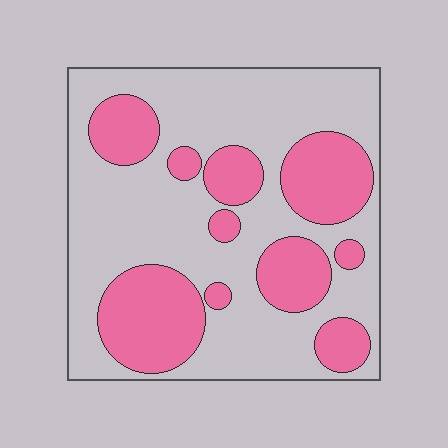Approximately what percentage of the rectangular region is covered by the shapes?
Approximately 35%.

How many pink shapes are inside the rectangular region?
10.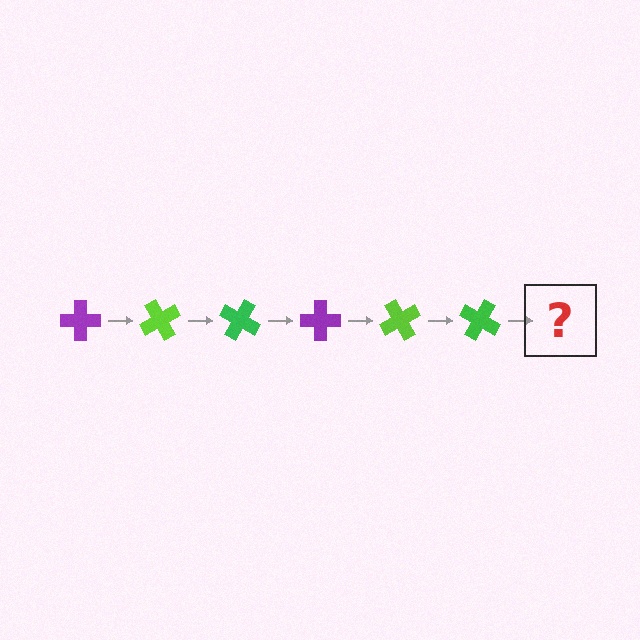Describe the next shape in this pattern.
It should be a purple cross, rotated 360 degrees from the start.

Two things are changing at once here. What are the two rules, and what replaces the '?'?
The two rules are that it rotates 60 degrees each step and the color cycles through purple, lime, and green. The '?' should be a purple cross, rotated 360 degrees from the start.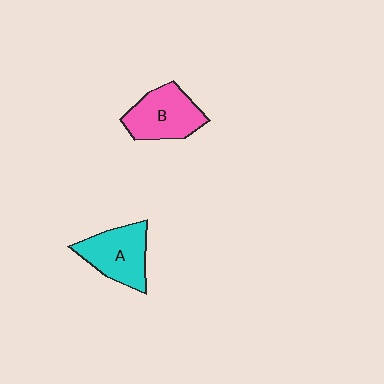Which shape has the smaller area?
Shape A (cyan).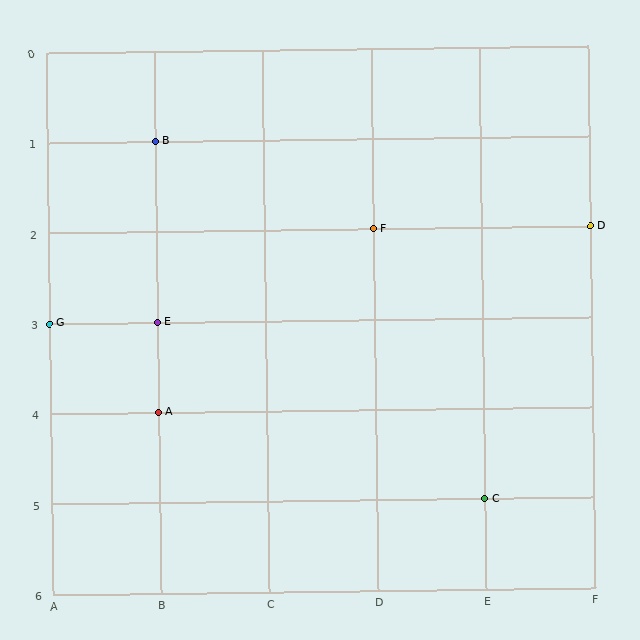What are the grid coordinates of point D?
Point D is at grid coordinates (F, 2).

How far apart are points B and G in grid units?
Points B and G are 1 column and 2 rows apart (about 2.2 grid units diagonally).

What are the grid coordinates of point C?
Point C is at grid coordinates (E, 5).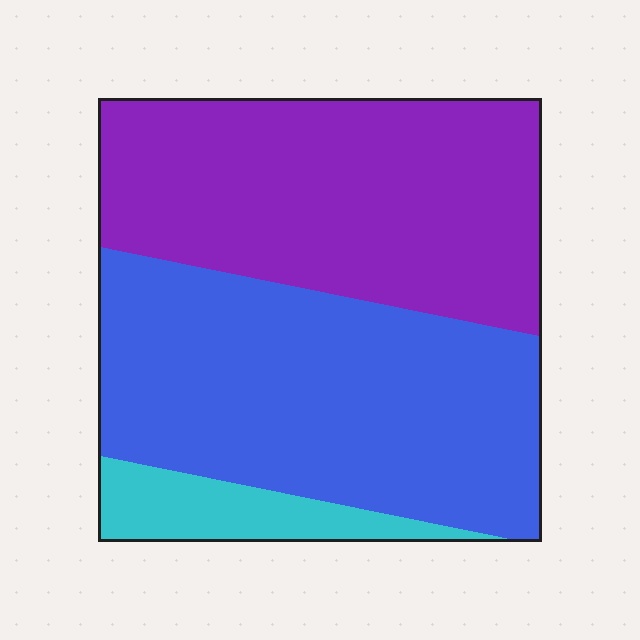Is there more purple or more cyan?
Purple.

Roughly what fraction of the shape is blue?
Blue covers 47% of the shape.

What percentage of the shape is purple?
Purple covers roughly 45% of the shape.